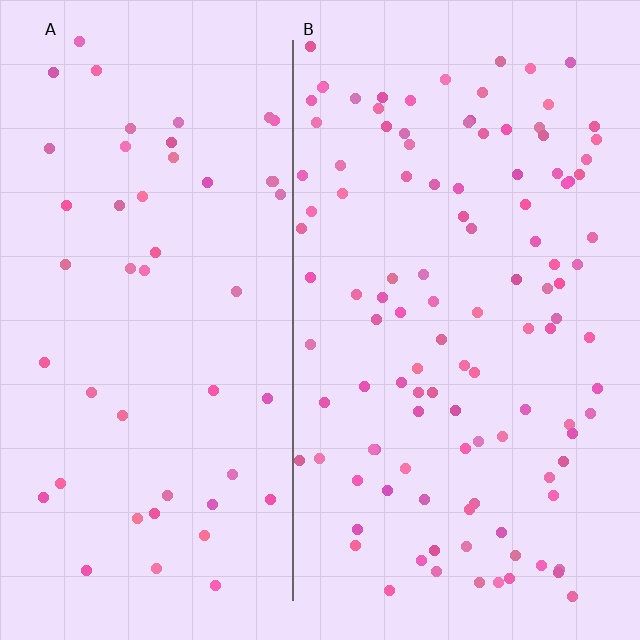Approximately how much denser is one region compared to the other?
Approximately 2.3× — region B over region A.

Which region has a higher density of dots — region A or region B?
B (the right).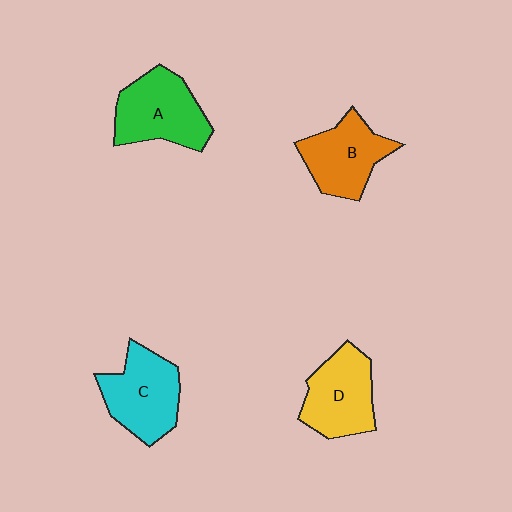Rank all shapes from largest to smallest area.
From largest to smallest: A (green), C (cyan), D (yellow), B (orange).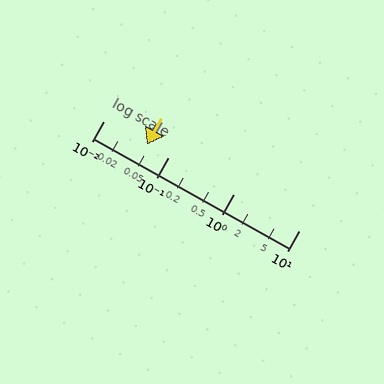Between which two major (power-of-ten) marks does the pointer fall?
The pointer is between 0.01 and 0.1.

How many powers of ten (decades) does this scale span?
The scale spans 3 decades, from 0.01 to 10.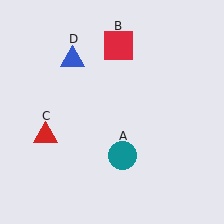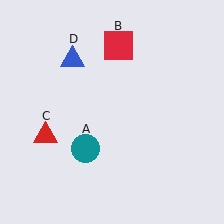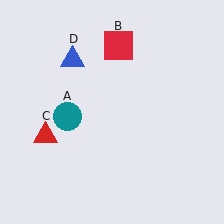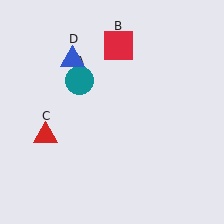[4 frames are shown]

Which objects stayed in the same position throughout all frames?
Red square (object B) and red triangle (object C) and blue triangle (object D) remained stationary.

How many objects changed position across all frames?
1 object changed position: teal circle (object A).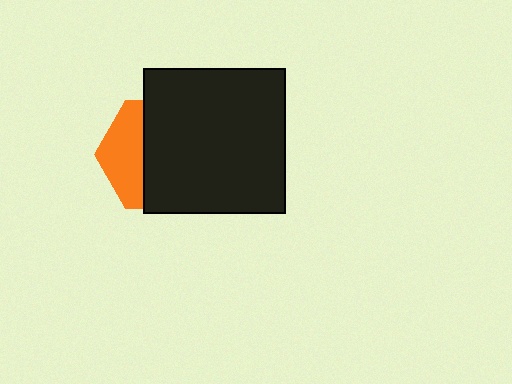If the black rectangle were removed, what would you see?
You would see the complete orange hexagon.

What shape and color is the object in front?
The object in front is a black rectangle.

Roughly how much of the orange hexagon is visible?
A small part of it is visible (roughly 36%).